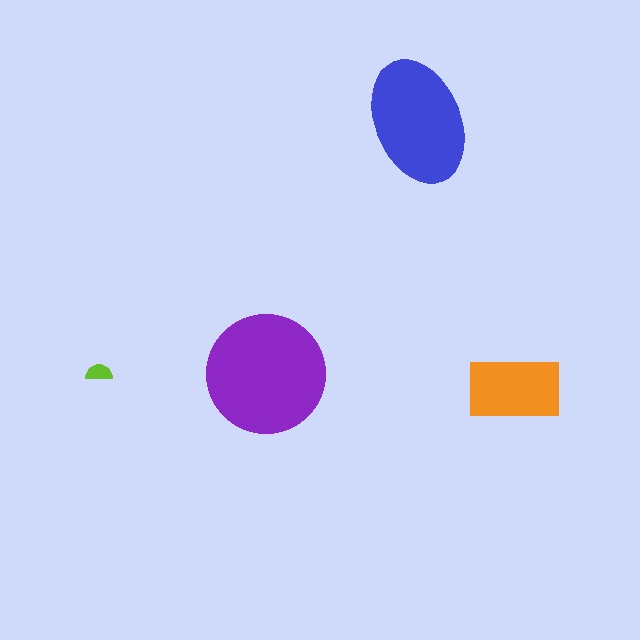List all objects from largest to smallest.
The purple circle, the blue ellipse, the orange rectangle, the lime semicircle.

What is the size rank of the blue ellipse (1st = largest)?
2nd.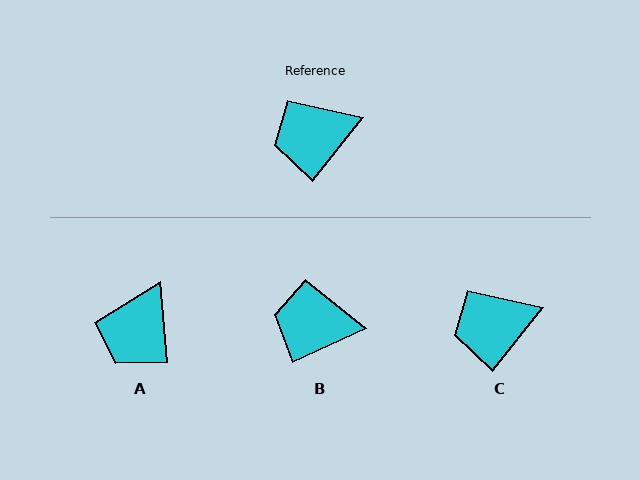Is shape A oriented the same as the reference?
No, it is off by about 44 degrees.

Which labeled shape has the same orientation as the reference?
C.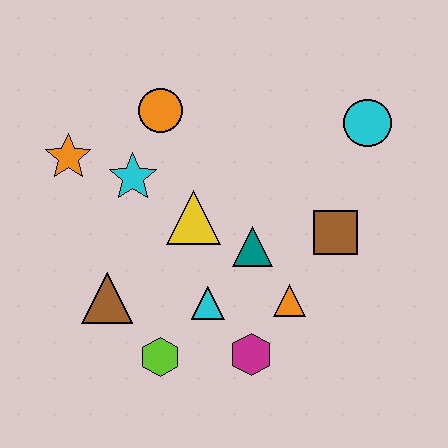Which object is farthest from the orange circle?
The magenta hexagon is farthest from the orange circle.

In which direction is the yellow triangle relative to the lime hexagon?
The yellow triangle is above the lime hexagon.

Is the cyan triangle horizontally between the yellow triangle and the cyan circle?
Yes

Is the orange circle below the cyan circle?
No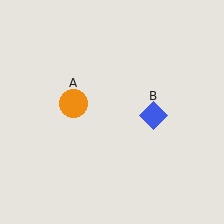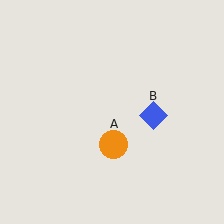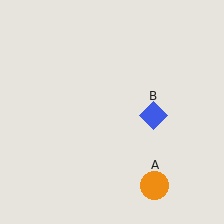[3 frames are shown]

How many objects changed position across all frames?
1 object changed position: orange circle (object A).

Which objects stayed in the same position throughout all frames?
Blue diamond (object B) remained stationary.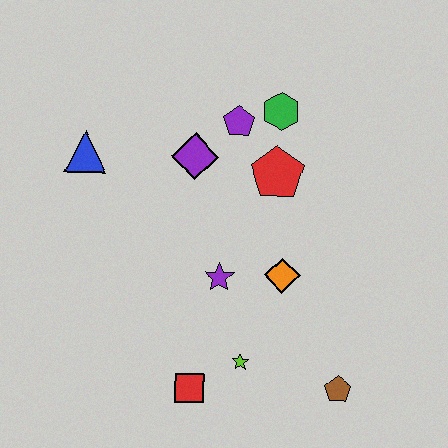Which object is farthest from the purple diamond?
The brown pentagon is farthest from the purple diamond.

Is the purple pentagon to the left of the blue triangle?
No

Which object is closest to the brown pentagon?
The lime star is closest to the brown pentagon.